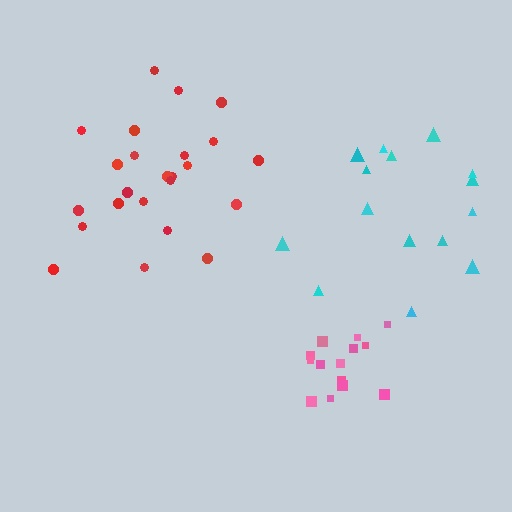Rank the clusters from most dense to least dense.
pink, red, cyan.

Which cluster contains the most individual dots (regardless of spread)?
Red (24).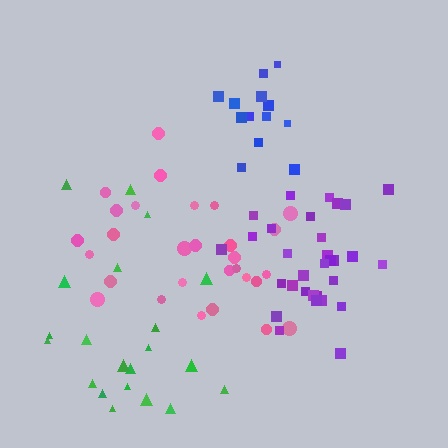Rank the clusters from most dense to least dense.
purple, blue, pink, green.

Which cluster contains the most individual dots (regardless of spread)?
Purple (31).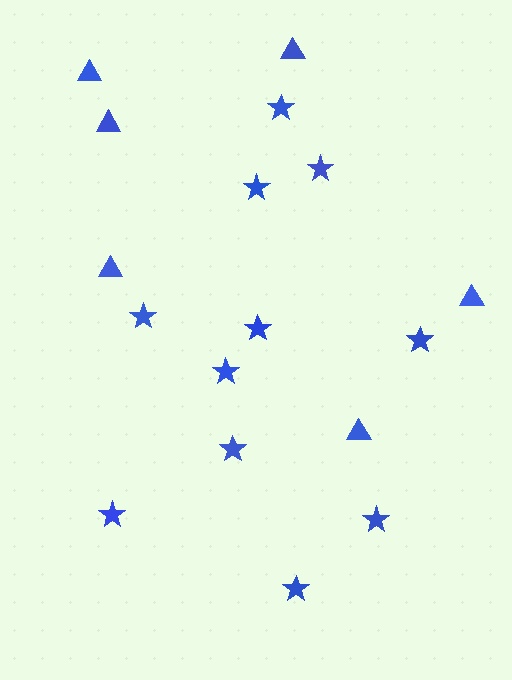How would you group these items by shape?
There are 2 groups: one group of stars (11) and one group of triangles (6).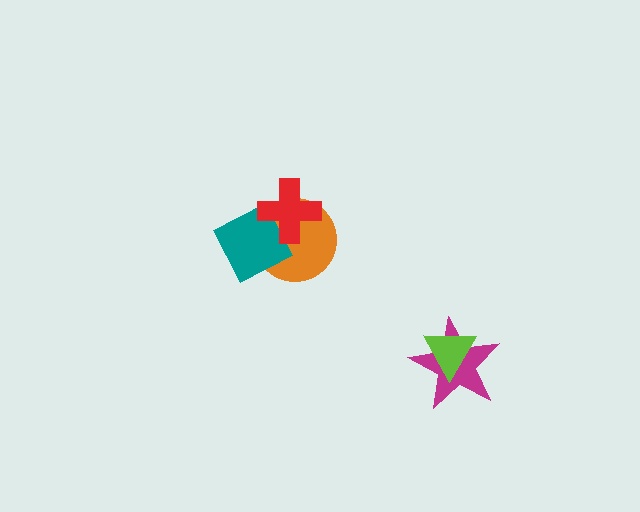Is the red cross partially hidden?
No, no other shape covers it.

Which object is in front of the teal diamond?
The red cross is in front of the teal diamond.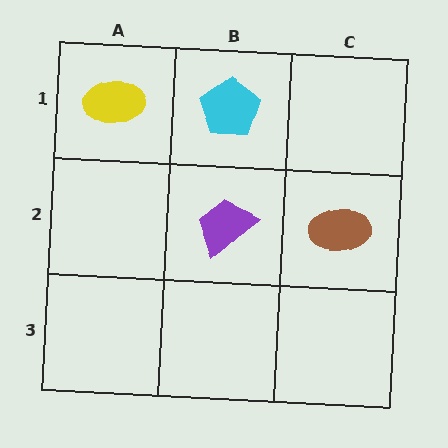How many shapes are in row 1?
2 shapes.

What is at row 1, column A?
A yellow ellipse.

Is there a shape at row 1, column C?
No, that cell is empty.